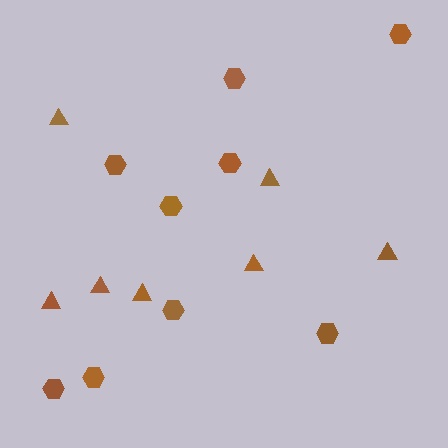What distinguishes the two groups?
There are 2 groups: one group of hexagons (9) and one group of triangles (7).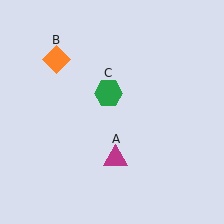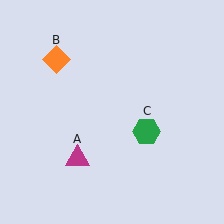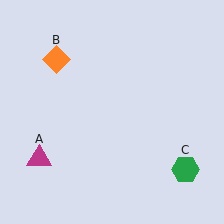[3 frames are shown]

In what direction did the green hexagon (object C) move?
The green hexagon (object C) moved down and to the right.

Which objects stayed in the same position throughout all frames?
Orange diamond (object B) remained stationary.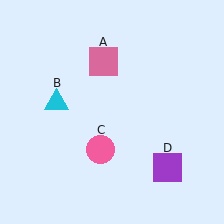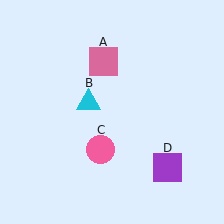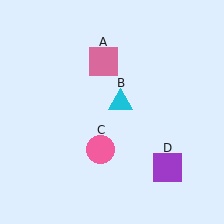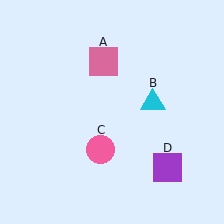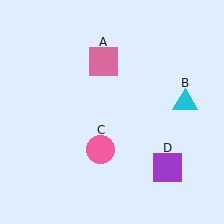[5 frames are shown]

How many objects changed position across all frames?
1 object changed position: cyan triangle (object B).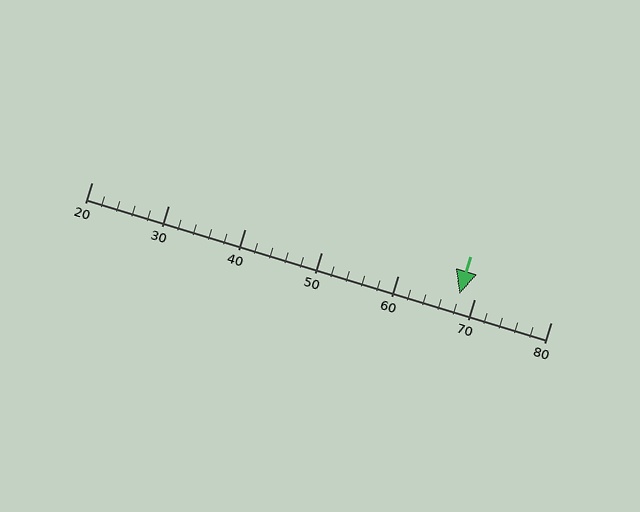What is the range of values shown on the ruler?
The ruler shows values from 20 to 80.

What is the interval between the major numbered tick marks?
The major tick marks are spaced 10 units apart.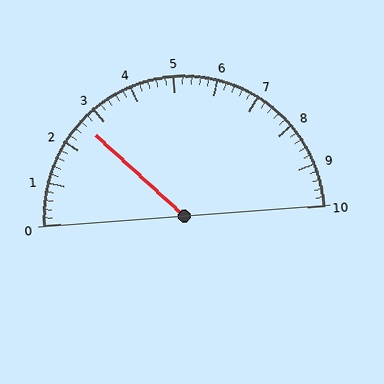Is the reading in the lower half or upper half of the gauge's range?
The reading is in the lower half of the range (0 to 10).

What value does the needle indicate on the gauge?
The needle indicates approximately 2.6.